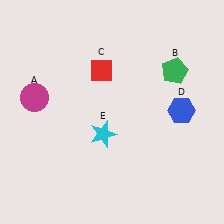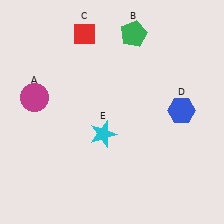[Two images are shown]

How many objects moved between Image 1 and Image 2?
2 objects moved between the two images.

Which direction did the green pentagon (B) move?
The green pentagon (B) moved left.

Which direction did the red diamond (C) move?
The red diamond (C) moved up.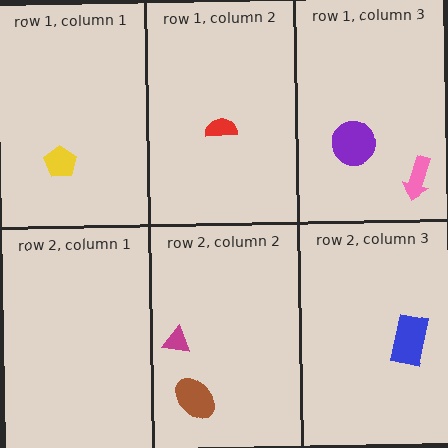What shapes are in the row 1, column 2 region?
The red semicircle.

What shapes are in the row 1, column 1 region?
The yellow pentagon.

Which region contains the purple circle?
The row 1, column 3 region.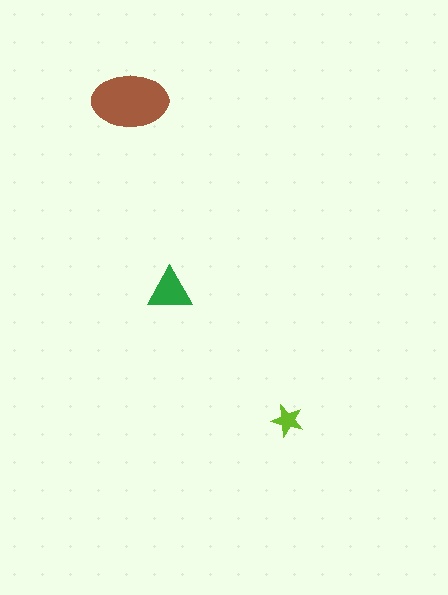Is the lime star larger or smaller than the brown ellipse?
Smaller.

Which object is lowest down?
The lime star is bottommost.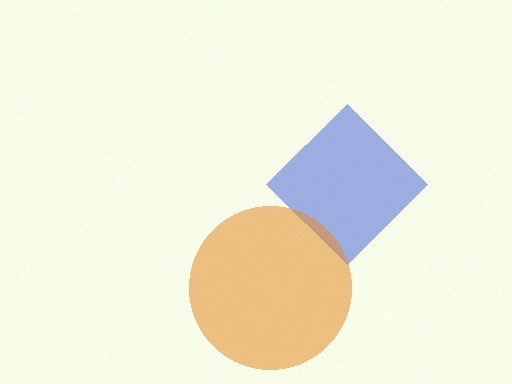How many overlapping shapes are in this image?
There are 2 overlapping shapes in the image.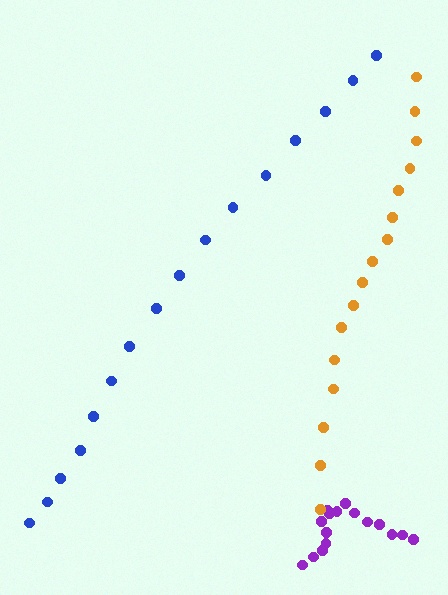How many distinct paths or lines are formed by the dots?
There are 3 distinct paths.